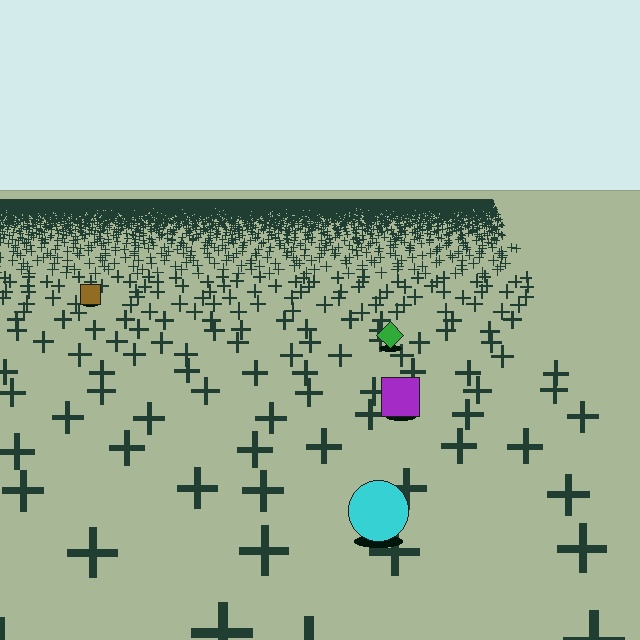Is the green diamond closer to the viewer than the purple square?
No. The purple square is closer — you can tell from the texture gradient: the ground texture is coarser near it.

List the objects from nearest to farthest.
From nearest to farthest: the cyan circle, the purple square, the green diamond, the brown square.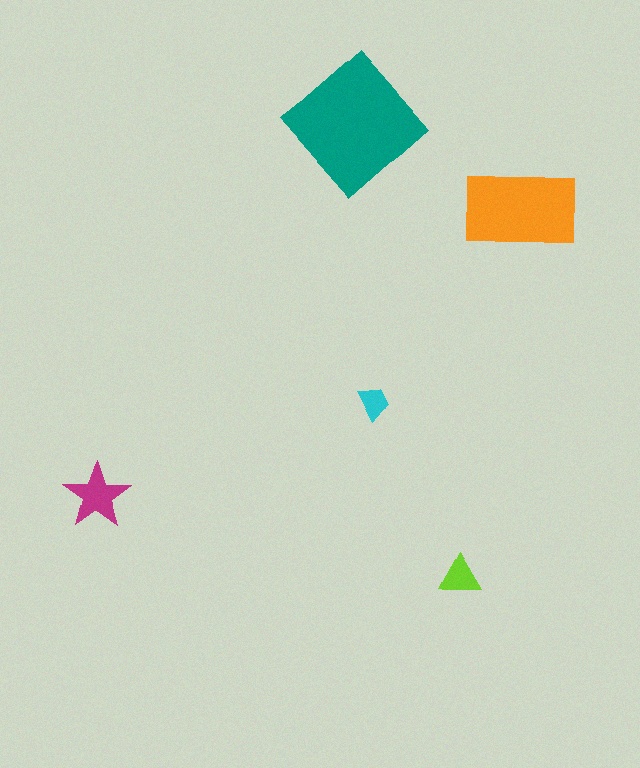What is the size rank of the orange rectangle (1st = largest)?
2nd.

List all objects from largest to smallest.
The teal diamond, the orange rectangle, the magenta star, the lime triangle, the cyan trapezoid.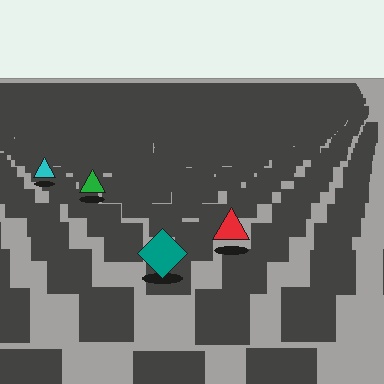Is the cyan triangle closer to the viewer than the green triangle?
No. The green triangle is closer — you can tell from the texture gradient: the ground texture is coarser near it.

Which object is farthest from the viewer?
The cyan triangle is farthest from the viewer. It appears smaller and the ground texture around it is denser.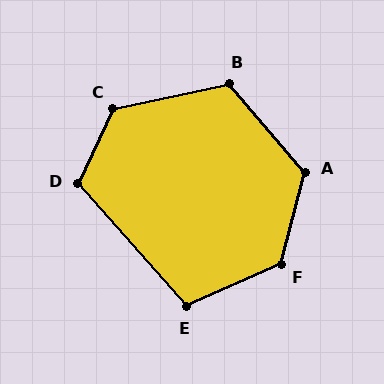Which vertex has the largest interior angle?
F, at approximately 129 degrees.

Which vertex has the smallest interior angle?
E, at approximately 107 degrees.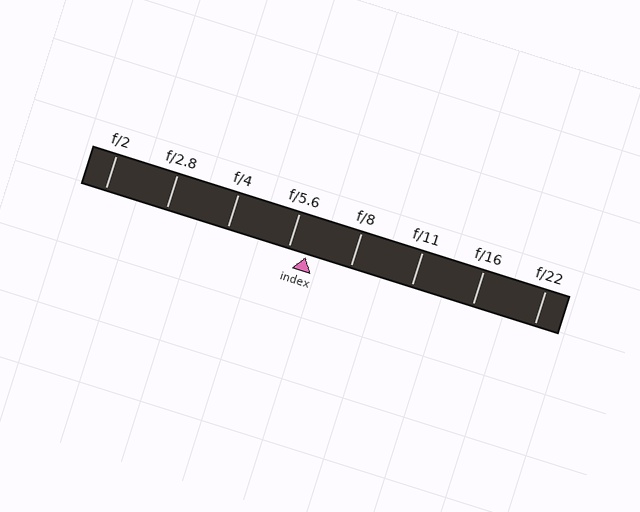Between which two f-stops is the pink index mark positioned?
The index mark is between f/5.6 and f/8.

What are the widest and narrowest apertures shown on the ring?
The widest aperture shown is f/2 and the narrowest is f/22.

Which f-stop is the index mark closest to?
The index mark is closest to f/5.6.